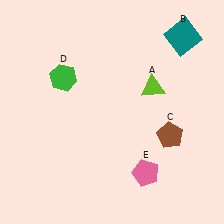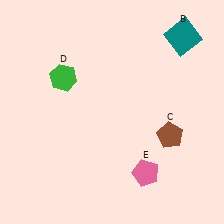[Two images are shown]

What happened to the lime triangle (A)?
The lime triangle (A) was removed in Image 2. It was in the top-right area of Image 1.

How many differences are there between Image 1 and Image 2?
There is 1 difference between the two images.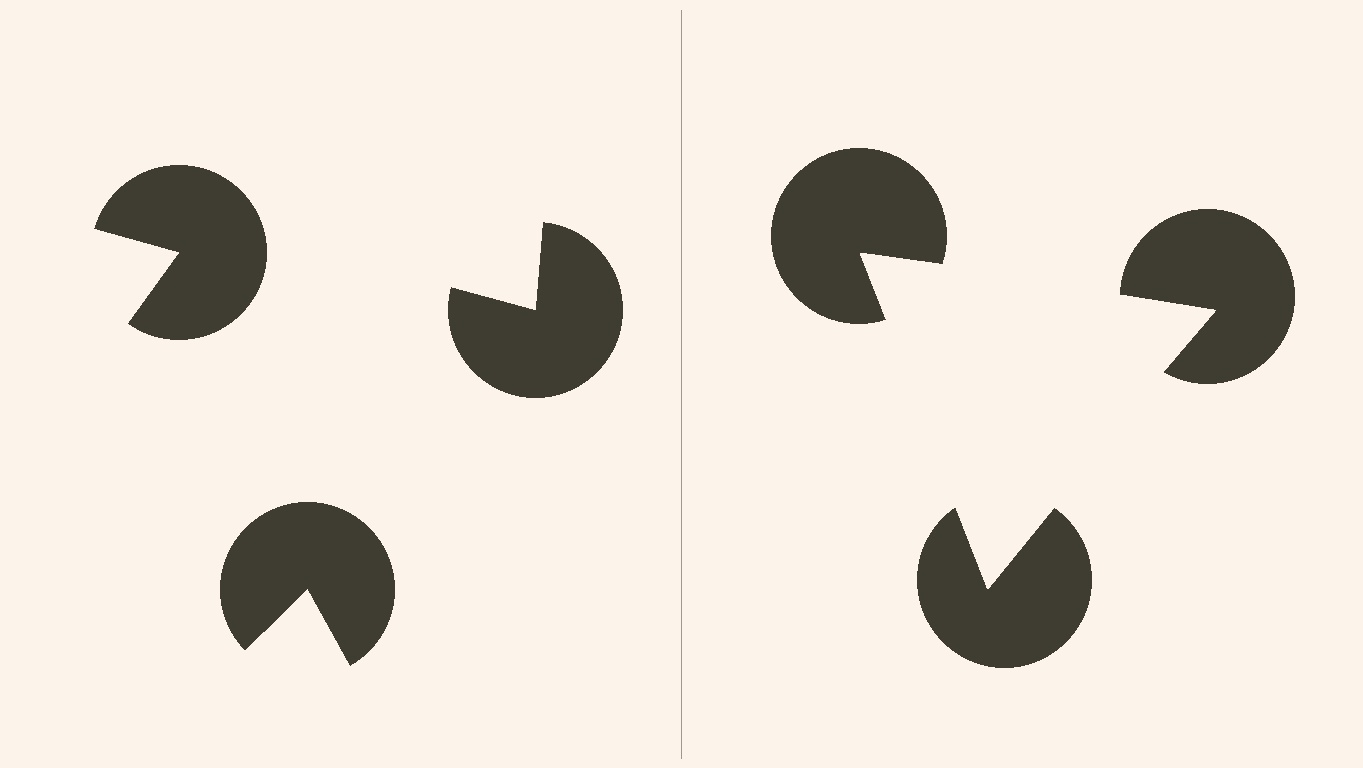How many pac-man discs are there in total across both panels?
6 — 3 on each side.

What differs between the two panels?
The pac-man discs are positioned identically on both sides; only the wedge orientations differ. On the right they align to a triangle; on the left they are misaligned.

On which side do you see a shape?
An illusory triangle appears on the right side. On the left side the wedge cuts are rotated, so no coherent shape forms.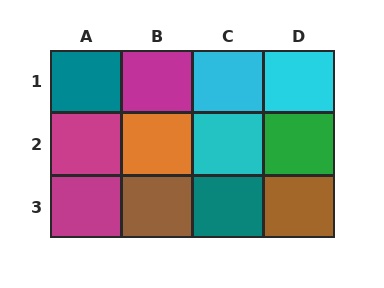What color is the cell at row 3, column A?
Magenta.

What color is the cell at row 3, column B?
Brown.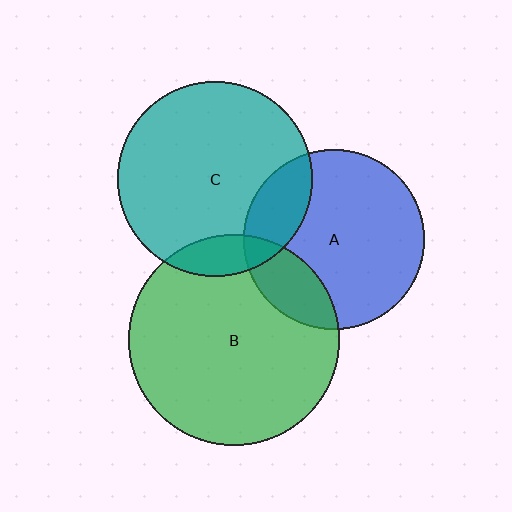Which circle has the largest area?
Circle B (green).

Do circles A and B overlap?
Yes.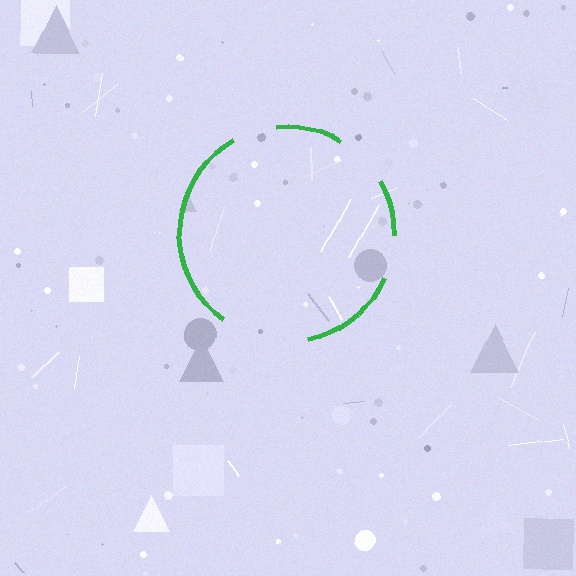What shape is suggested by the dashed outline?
The dashed outline suggests a circle.